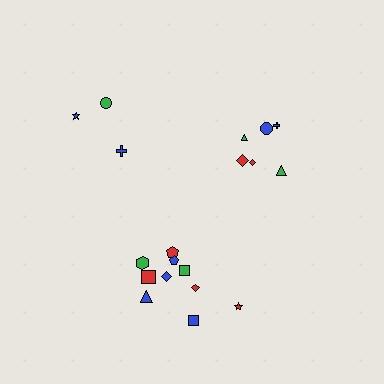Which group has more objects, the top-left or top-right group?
The top-right group.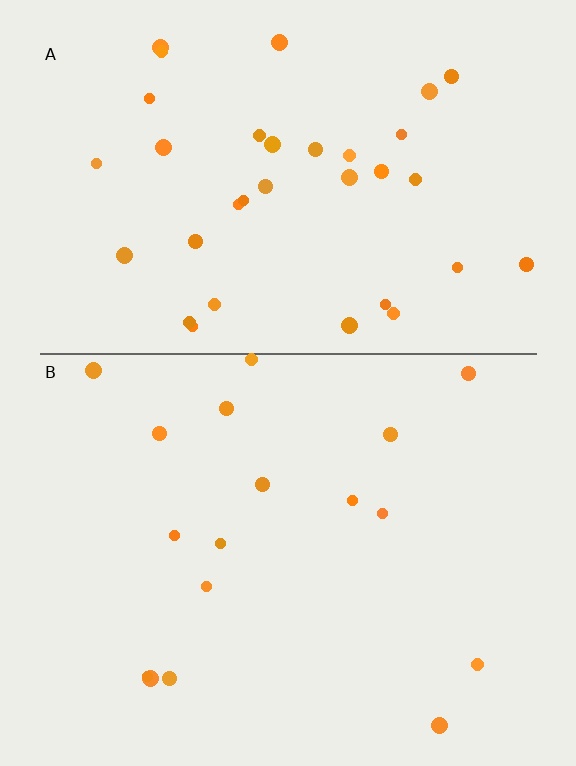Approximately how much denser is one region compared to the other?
Approximately 2.0× — region A over region B.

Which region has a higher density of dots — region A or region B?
A (the top).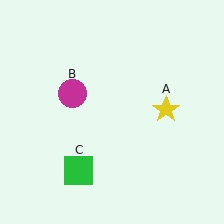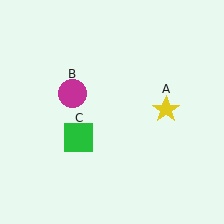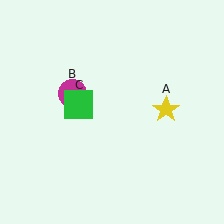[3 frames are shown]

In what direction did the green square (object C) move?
The green square (object C) moved up.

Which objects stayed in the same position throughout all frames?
Yellow star (object A) and magenta circle (object B) remained stationary.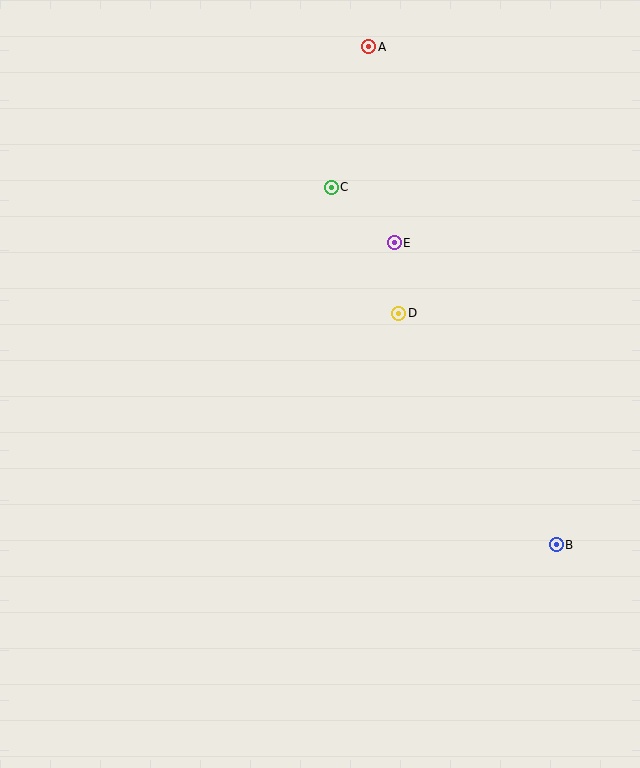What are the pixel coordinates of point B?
Point B is at (556, 545).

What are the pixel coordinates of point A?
Point A is at (369, 47).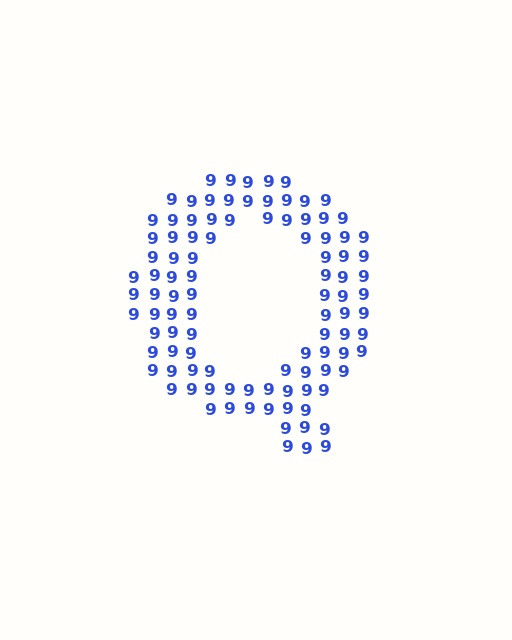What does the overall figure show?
The overall figure shows the letter Q.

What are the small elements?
The small elements are digit 9's.